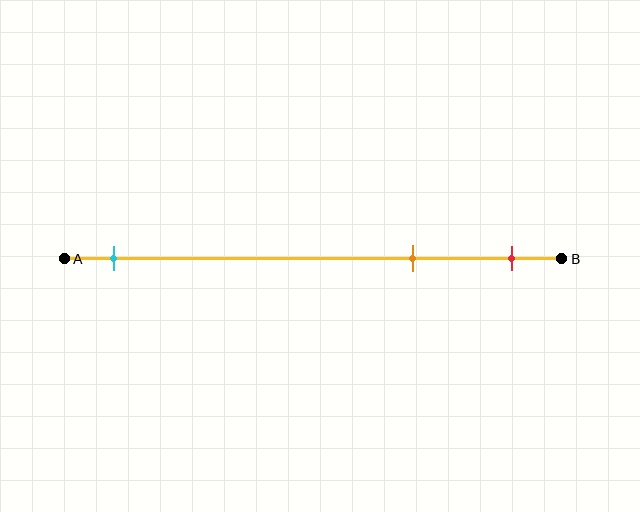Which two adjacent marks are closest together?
The orange and red marks are the closest adjacent pair.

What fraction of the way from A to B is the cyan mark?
The cyan mark is approximately 10% (0.1) of the way from A to B.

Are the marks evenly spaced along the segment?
No, the marks are not evenly spaced.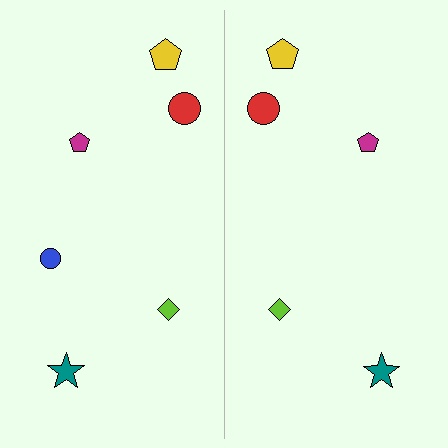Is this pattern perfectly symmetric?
No, the pattern is not perfectly symmetric. A blue circle is missing from the right side.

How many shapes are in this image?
There are 11 shapes in this image.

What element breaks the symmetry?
A blue circle is missing from the right side.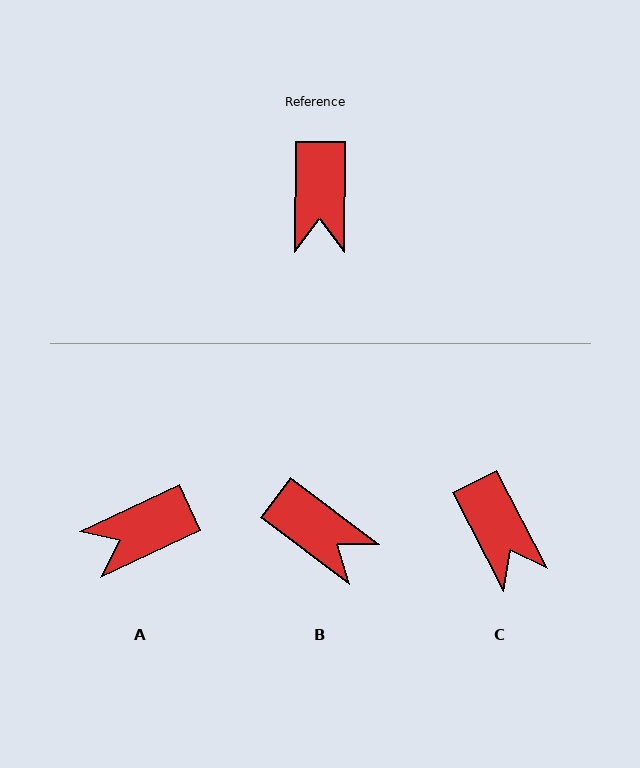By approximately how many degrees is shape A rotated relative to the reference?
Approximately 65 degrees clockwise.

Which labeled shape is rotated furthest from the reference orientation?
A, about 65 degrees away.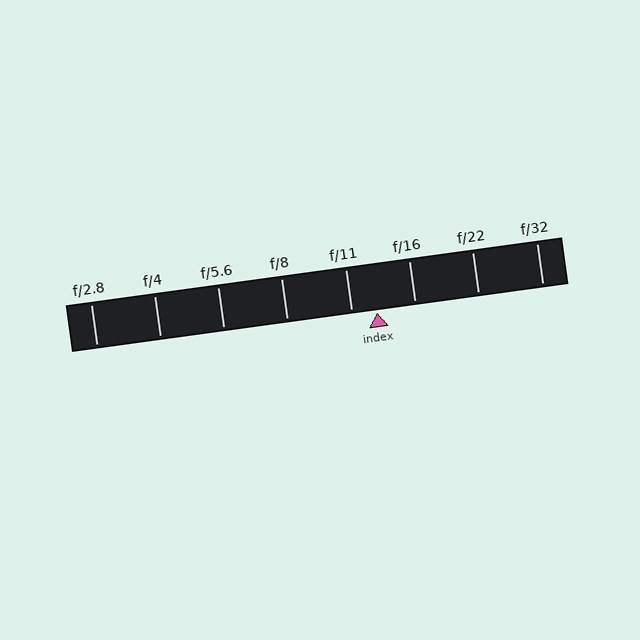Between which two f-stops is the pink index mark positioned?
The index mark is between f/11 and f/16.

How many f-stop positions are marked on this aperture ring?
There are 8 f-stop positions marked.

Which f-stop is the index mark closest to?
The index mark is closest to f/11.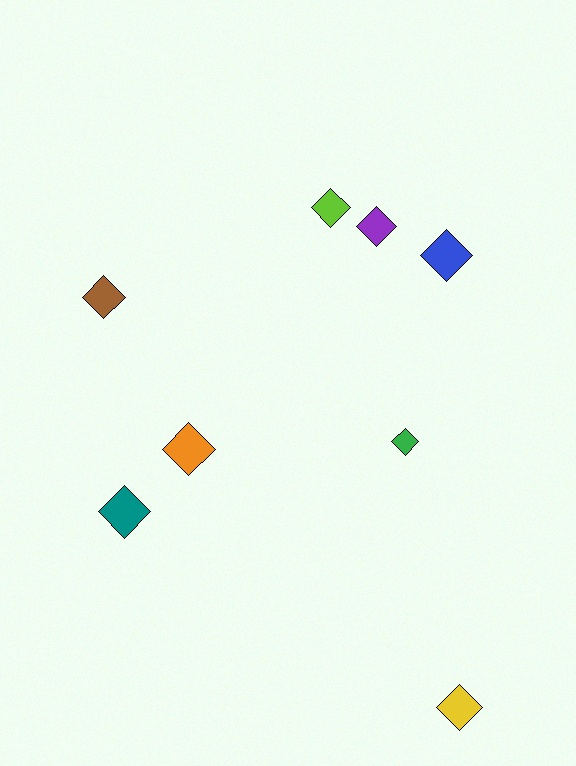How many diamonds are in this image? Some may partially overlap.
There are 8 diamonds.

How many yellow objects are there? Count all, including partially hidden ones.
There is 1 yellow object.